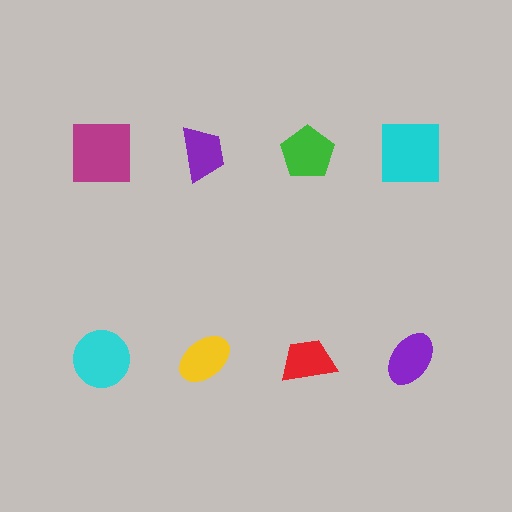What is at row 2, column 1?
A cyan circle.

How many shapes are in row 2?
4 shapes.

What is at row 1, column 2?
A purple trapezoid.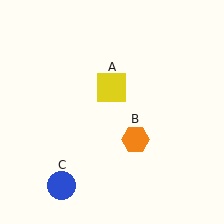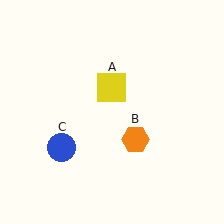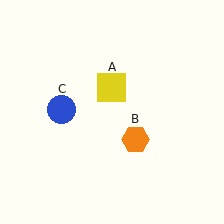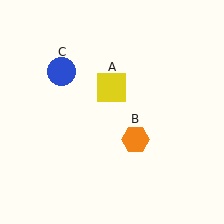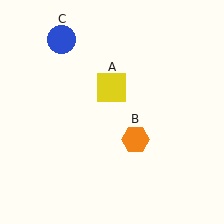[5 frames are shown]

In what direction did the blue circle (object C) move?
The blue circle (object C) moved up.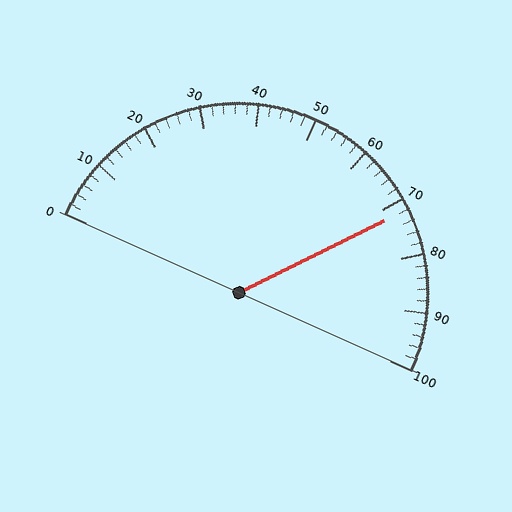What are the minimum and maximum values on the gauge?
The gauge ranges from 0 to 100.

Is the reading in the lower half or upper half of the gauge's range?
The reading is in the upper half of the range (0 to 100).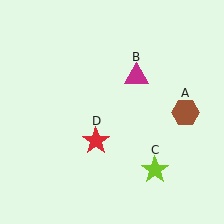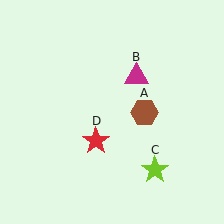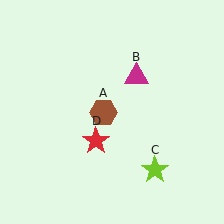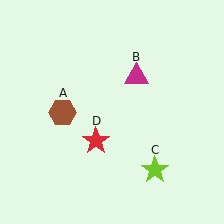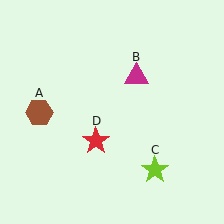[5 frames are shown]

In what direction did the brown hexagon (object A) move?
The brown hexagon (object A) moved left.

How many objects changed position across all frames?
1 object changed position: brown hexagon (object A).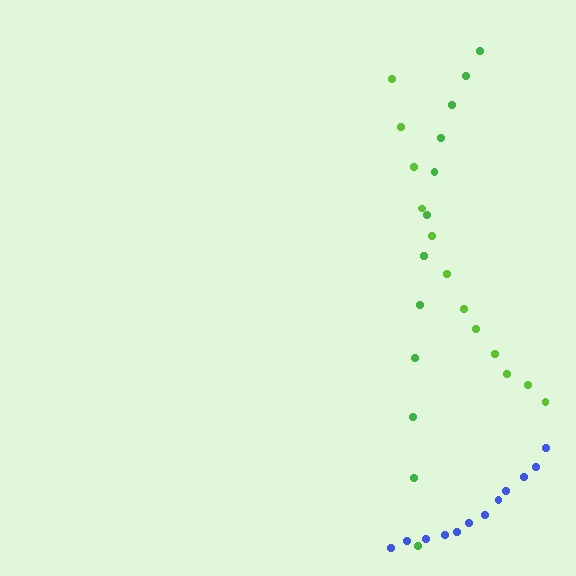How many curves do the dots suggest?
There are 3 distinct paths.